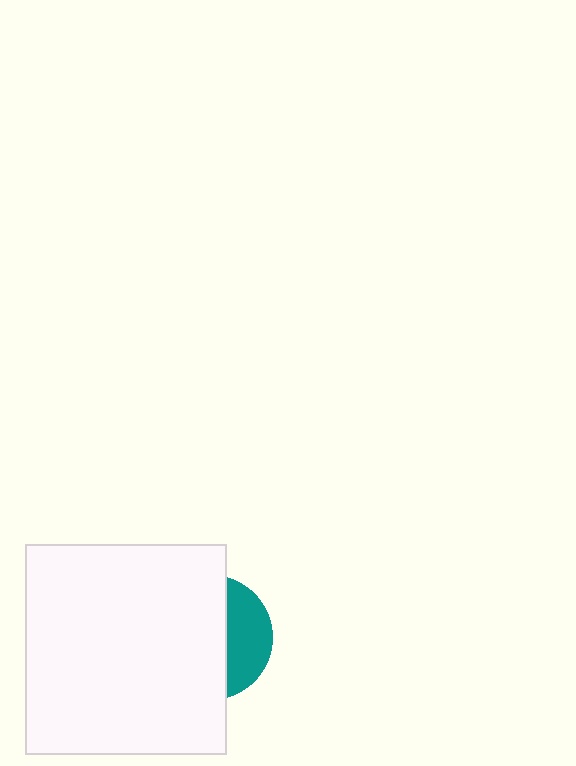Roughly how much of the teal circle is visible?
A small part of it is visible (roughly 33%).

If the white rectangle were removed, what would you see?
You would see the complete teal circle.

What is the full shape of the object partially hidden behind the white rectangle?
The partially hidden object is a teal circle.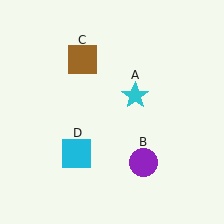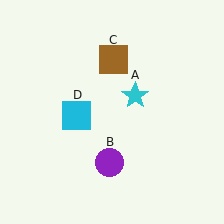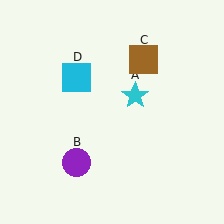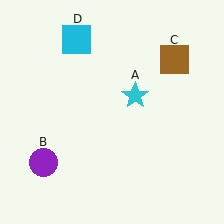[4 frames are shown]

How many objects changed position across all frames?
3 objects changed position: purple circle (object B), brown square (object C), cyan square (object D).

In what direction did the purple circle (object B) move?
The purple circle (object B) moved left.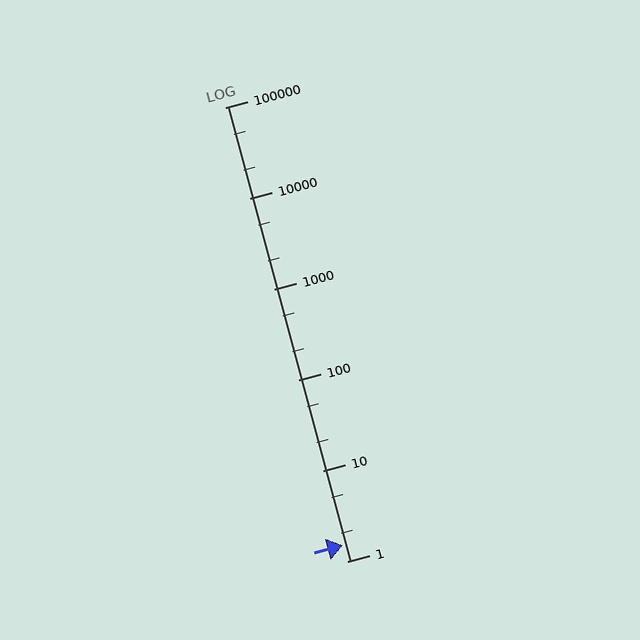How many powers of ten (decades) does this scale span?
The scale spans 5 decades, from 1 to 100000.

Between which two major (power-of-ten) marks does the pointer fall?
The pointer is between 1 and 10.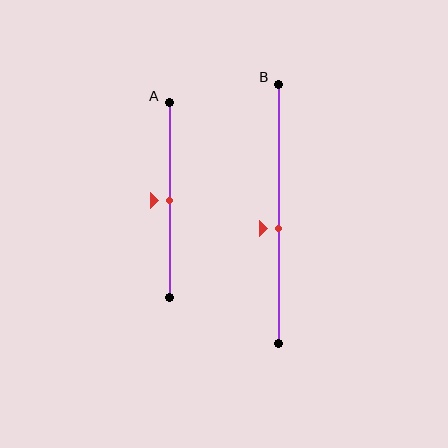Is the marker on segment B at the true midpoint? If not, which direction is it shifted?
No, the marker on segment B is shifted downward by about 5% of the segment length.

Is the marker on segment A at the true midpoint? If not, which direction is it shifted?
Yes, the marker on segment A is at the true midpoint.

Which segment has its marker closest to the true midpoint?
Segment A has its marker closest to the true midpoint.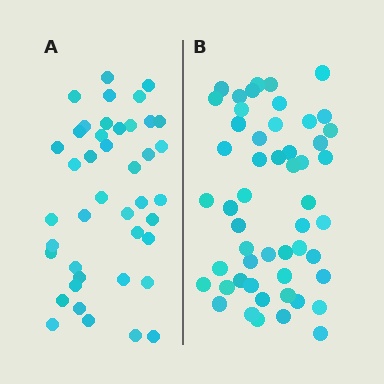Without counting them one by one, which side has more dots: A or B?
Region B (the right region) has more dots.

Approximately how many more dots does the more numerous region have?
Region B has roughly 10 or so more dots than region A.